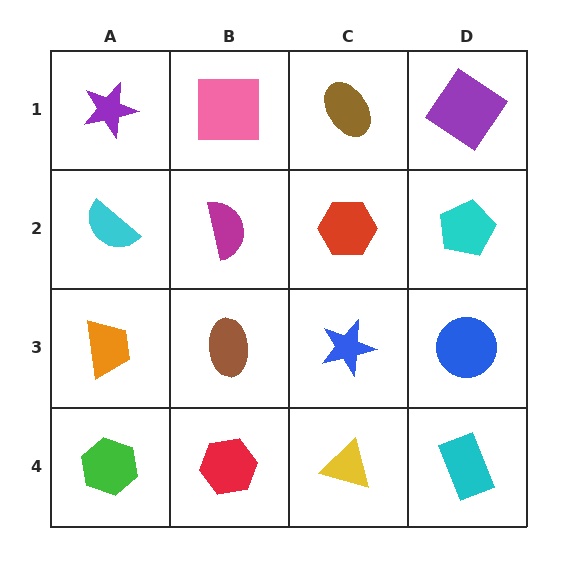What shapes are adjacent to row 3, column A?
A cyan semicircle (row 2, column A), a green hexagon (row 4, column A), a brown ellipse (row 3, column B).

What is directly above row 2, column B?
A pink square.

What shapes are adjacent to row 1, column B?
A magenta semicircle (row 2, column B), a purple star (row 1, column A), a brown ellipse (row 1, column C).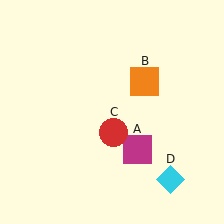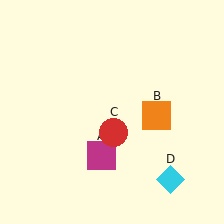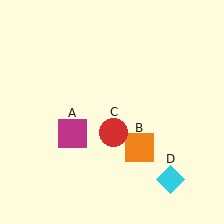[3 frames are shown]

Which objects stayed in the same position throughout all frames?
Red circle (object C) and cyan diamond (object D) remained stationary.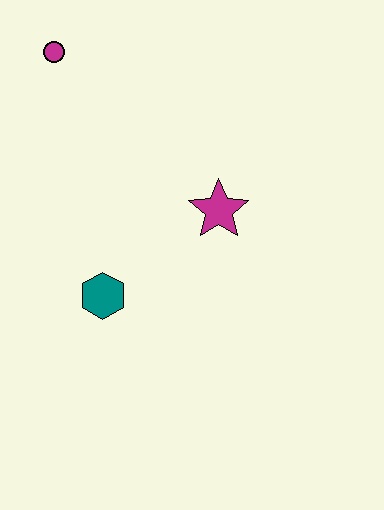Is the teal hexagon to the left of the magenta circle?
No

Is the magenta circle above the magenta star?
Yes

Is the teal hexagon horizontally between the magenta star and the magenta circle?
Yes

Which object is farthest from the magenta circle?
The teal hexagon is farthest from the magenta circle.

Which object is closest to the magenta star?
The teal hexagon is closest to the magenta star.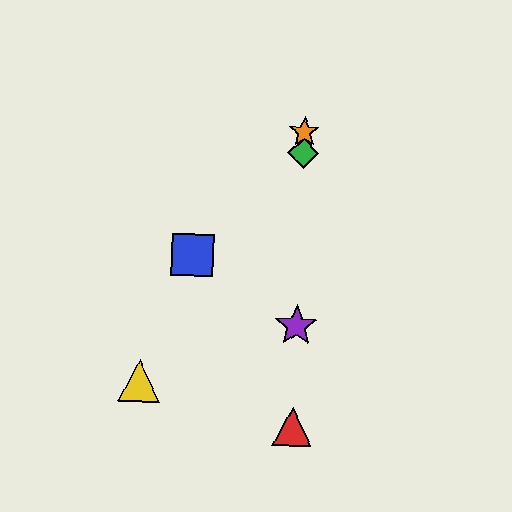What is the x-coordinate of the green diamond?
The green diamond is at x≈303.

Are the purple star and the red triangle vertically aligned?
Yes, both are at x≈296.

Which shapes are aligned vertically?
The red triangle, the green diamond, the purple star, the orange star are aligned vertically.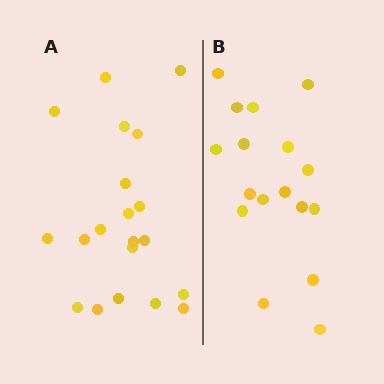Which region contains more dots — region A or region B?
Region A (the left region) has more dots.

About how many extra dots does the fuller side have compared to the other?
Region A has just a few more — roughly 2 or 3 more dots than region B.